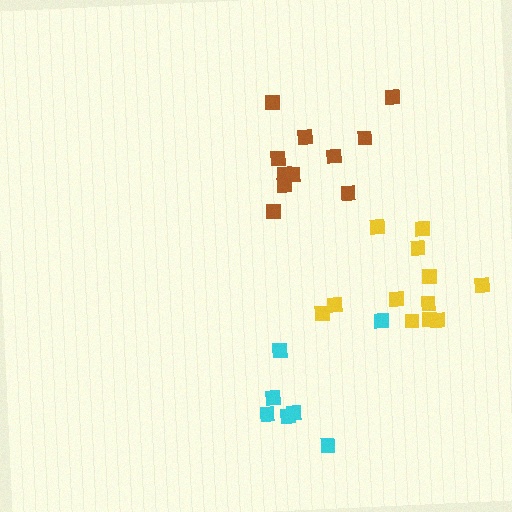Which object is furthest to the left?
The brown cluster is leftmost.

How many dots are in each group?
Group 1: 12 dots, Group 2: 7 dots, Group 3: 11 dots (30 total).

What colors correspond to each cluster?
The clusters are colored: yellow, cyan, brown.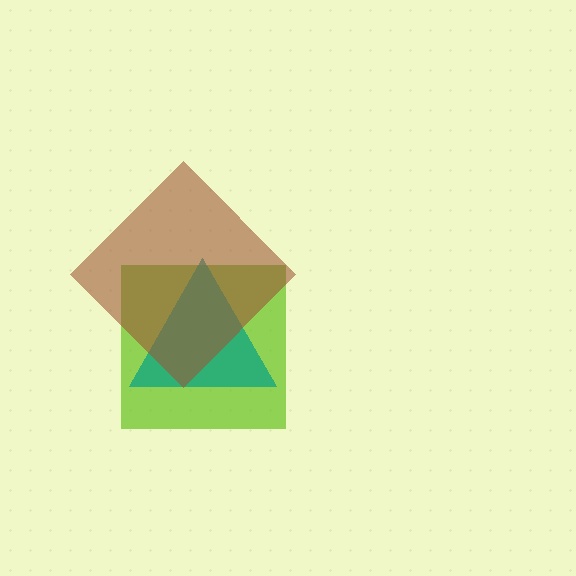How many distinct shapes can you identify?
There are 3 distinct shapes: a lime square, a teal triangle, a brown diamond.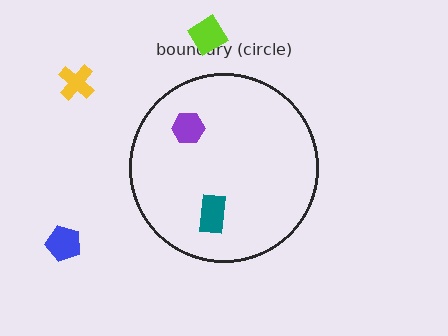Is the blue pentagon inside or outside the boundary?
Outside.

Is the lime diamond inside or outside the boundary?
Outside.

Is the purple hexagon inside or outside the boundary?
Inside.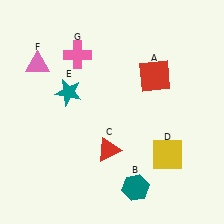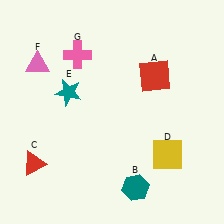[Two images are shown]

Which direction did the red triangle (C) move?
The red triangle (C) moved left.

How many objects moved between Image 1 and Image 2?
1 object moved between the two images.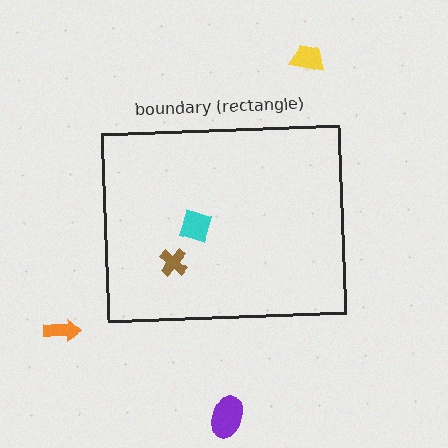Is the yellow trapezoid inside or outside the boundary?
Outside.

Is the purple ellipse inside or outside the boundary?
Outside.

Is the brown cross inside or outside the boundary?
Inside.